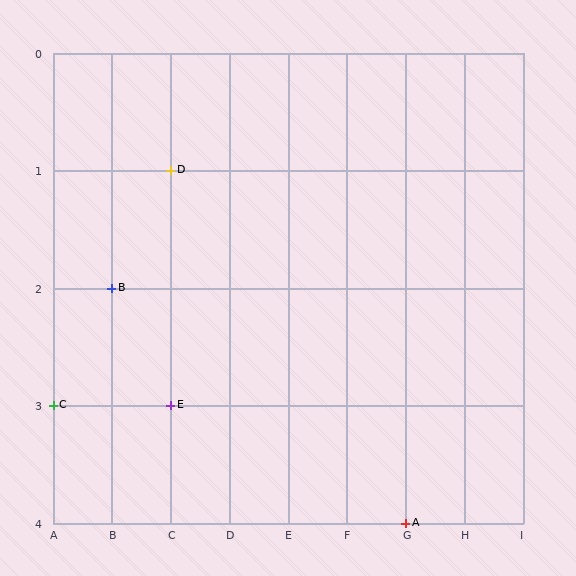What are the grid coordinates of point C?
Point C is at grid coordinates (A, 3).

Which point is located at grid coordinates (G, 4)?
Point A is at (G, 4).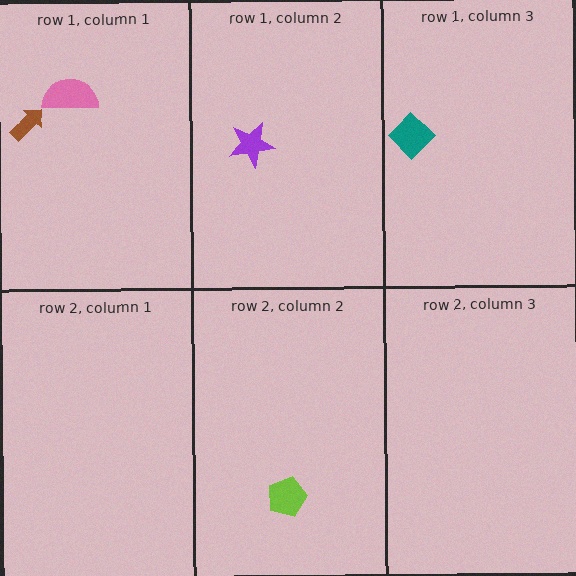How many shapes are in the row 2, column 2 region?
1.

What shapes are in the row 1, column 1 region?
The brown arrow, the pink semicircle.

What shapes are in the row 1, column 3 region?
The teal diamond.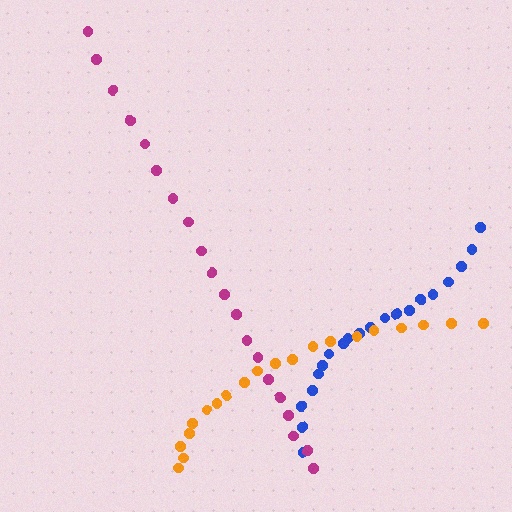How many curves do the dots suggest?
There are 3 distinct paths.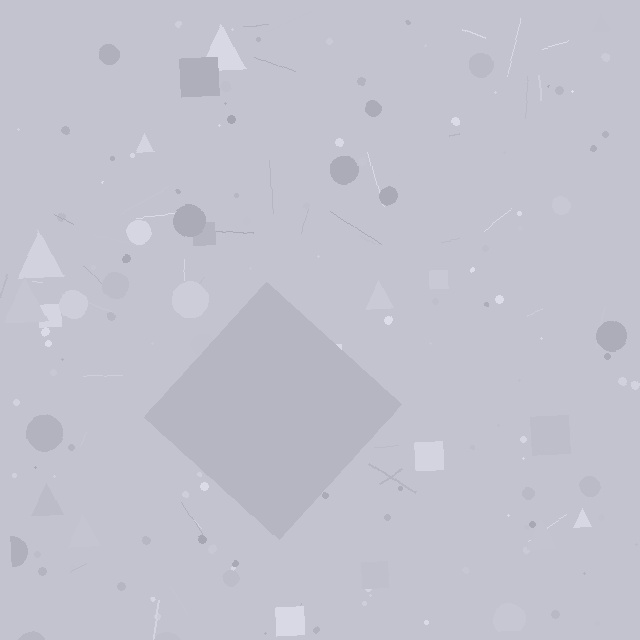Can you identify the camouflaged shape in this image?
The camouflaged shape is a diamond.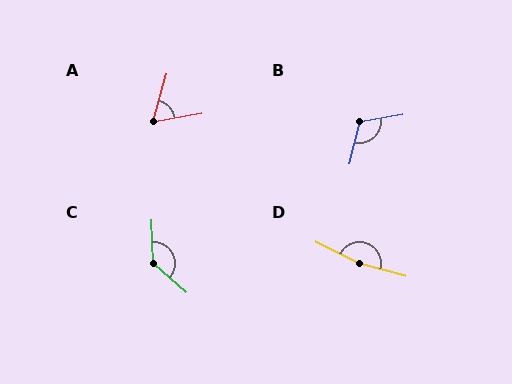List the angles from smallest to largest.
A (65°), B (113°), C (133°), D (169°).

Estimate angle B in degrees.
Approximately 113 degrees.